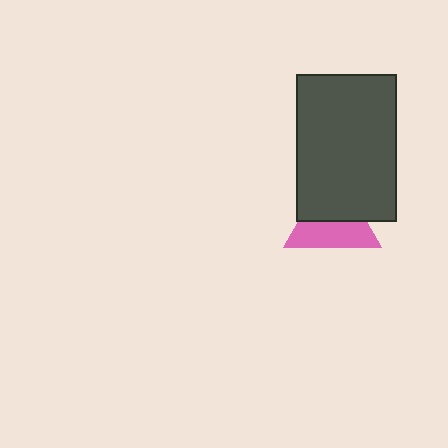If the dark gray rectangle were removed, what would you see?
You would see the complete pink triangle.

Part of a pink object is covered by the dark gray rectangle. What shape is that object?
It is a triangle.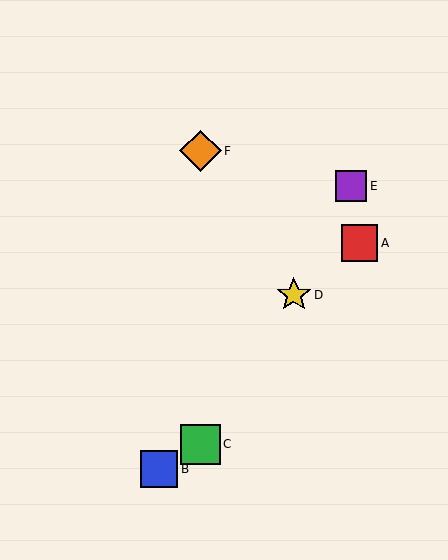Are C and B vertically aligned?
No, C is at x≈200 and B is at x≈159.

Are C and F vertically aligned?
Yes, both are at x≈200.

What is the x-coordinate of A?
Object A is at x≈359.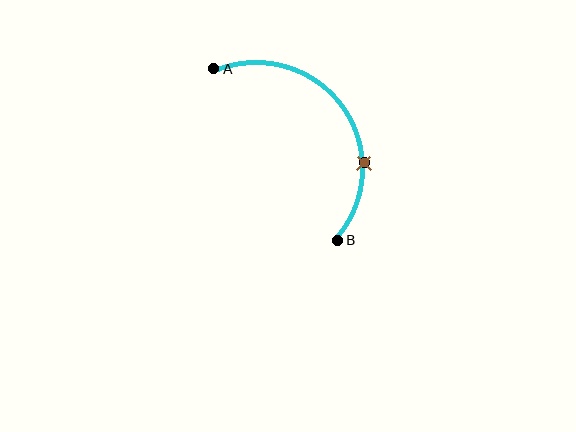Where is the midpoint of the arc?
The arc midpoint is the point on the curve farthest from the straight line joining A and B. It sits above and to the right of that line.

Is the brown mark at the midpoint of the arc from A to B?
No. The brown mark lies on the arc but is closer to endpoint B. The arc midpoint would be at the point on the curve equidistant along the arc from both A and B.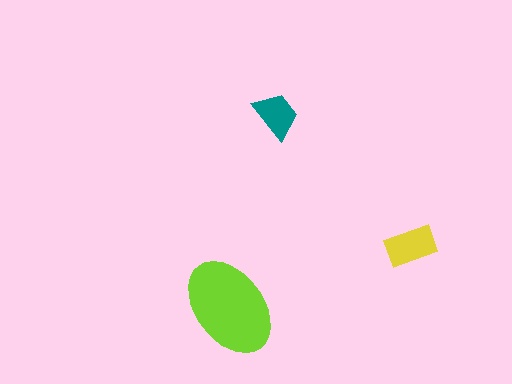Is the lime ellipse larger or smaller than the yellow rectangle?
Larger.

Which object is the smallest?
The teal trapezoid.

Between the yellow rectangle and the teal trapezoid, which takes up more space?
The yellow rectangle.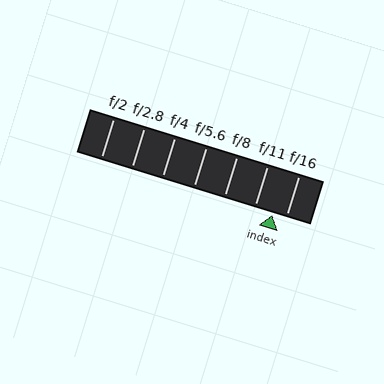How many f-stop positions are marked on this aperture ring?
There are 7 f-stop positions marked.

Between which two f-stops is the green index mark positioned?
The index mark is between f/11 and f/16.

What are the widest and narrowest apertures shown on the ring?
The widest aperture shown is f/2 and the narrowest is f/16.